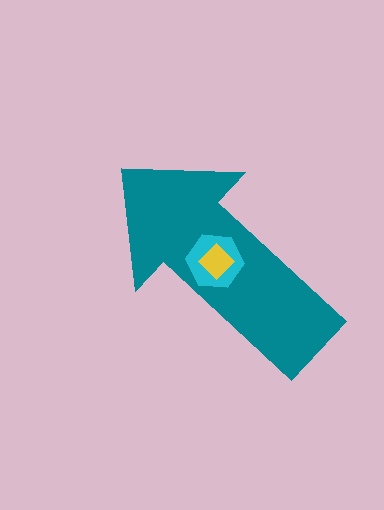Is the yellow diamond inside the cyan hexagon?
Yes.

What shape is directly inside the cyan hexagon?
The yellow diamond.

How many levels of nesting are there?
3.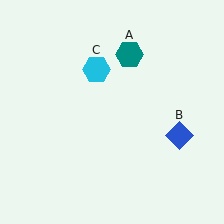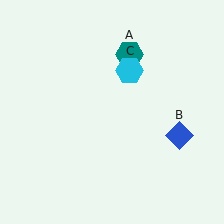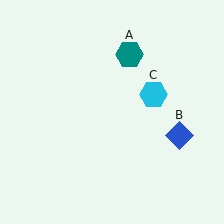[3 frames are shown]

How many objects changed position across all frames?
1 object changed position: cyan hexagon (object C).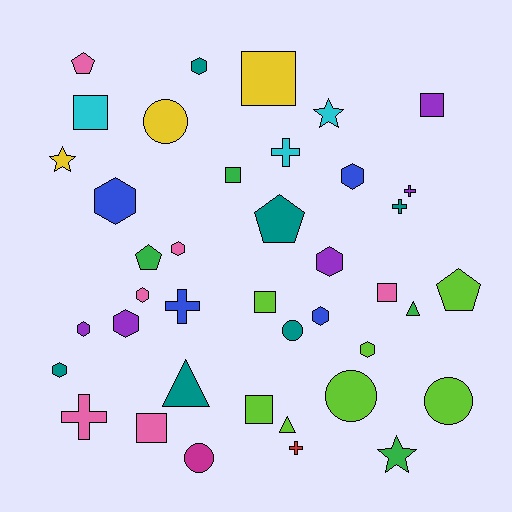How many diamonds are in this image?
There are no diamonds.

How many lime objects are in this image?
There are 7 lime objects.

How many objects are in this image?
There are 40 objects.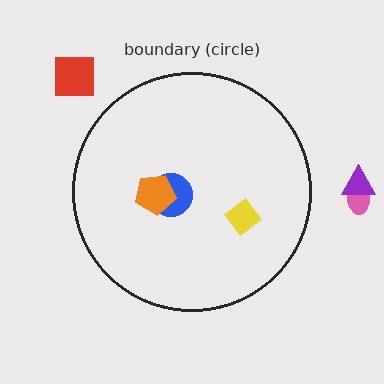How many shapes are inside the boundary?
3 inside, 3 outside.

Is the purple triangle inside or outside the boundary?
Outside.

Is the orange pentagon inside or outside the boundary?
Inside.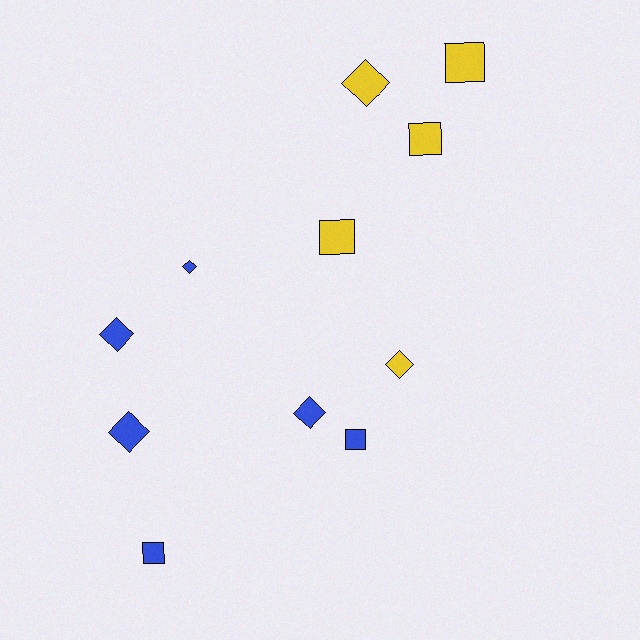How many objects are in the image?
There are 11 objects.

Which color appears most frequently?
Blue, with 6 objects.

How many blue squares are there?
There are 2 blue squares.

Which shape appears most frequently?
Diamond, with 6 objects.